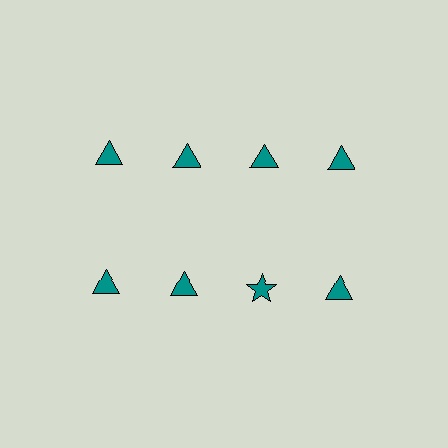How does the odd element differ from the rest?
It has a different shape: star instead of triangle.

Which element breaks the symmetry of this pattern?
The teal star in the second row, center column breaks the symmetry. All other shapes are teal triangles.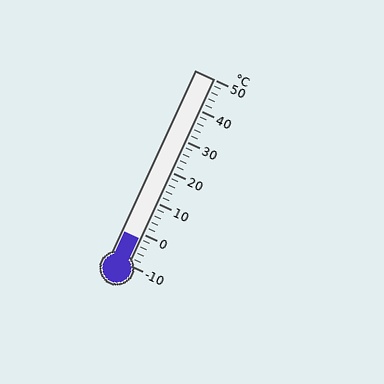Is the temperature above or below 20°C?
The temperature is below 20°C.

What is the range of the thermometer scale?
The thermometer scale ranges from -10°C to 50°C.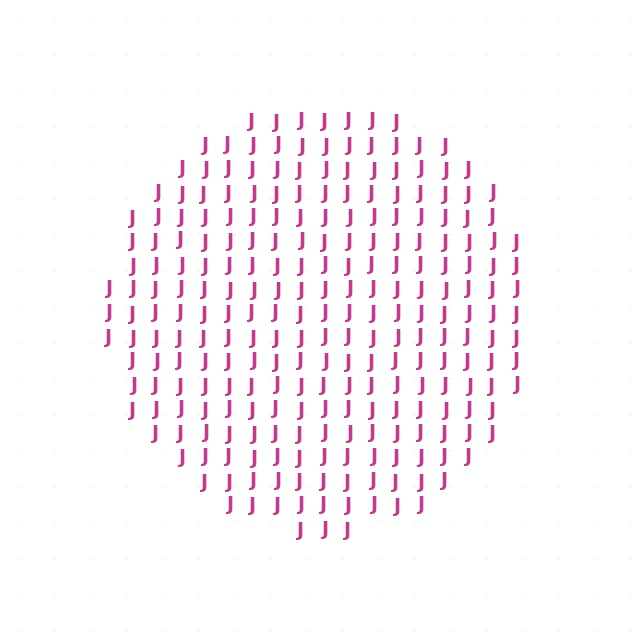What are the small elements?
The small elements are letter J's.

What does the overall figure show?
The overall figure shows a circle.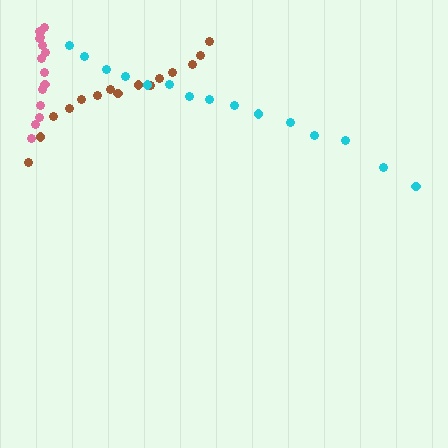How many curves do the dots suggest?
There are 3 distinct paths.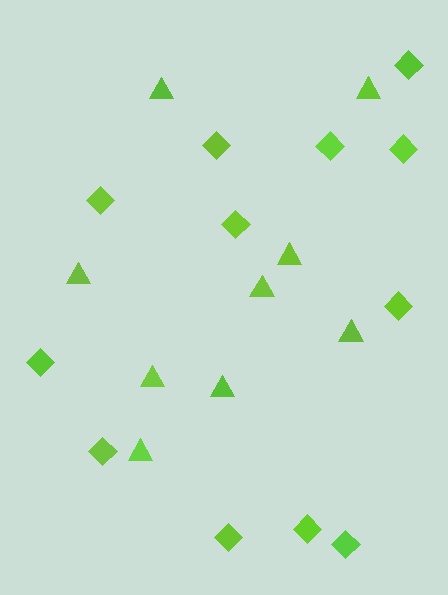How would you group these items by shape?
There are 2 groups: one group of diamonds (12) and one group of triangles (9).